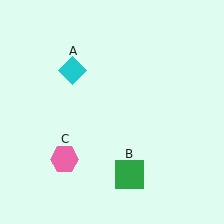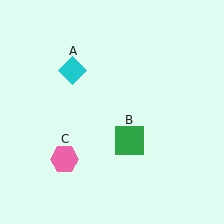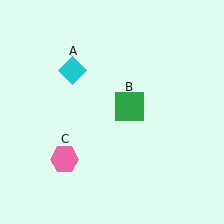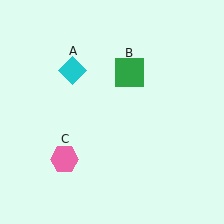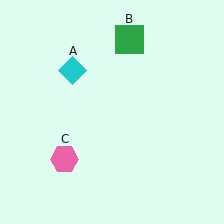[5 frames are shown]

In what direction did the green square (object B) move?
The green square (object B) moved up.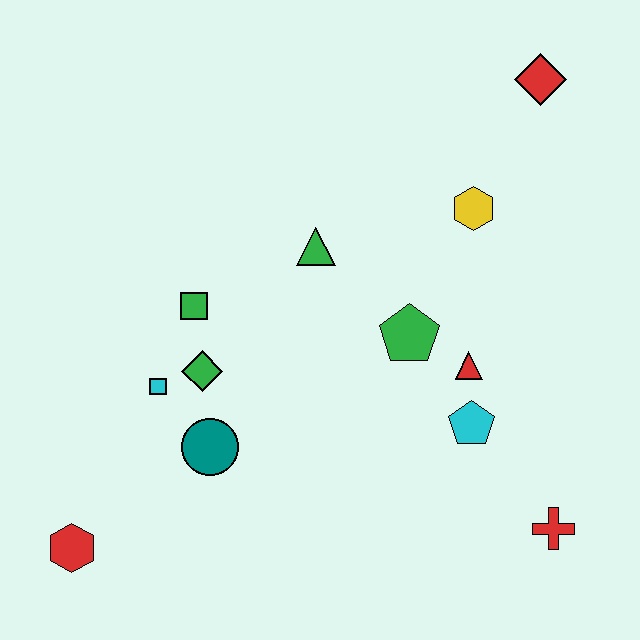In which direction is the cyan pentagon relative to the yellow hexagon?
The cyan pentagon is below the yellow hexagon.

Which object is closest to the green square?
The green diamond is closest to the green square.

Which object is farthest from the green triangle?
The red hexagon is farthest from the green triangle.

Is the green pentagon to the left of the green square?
No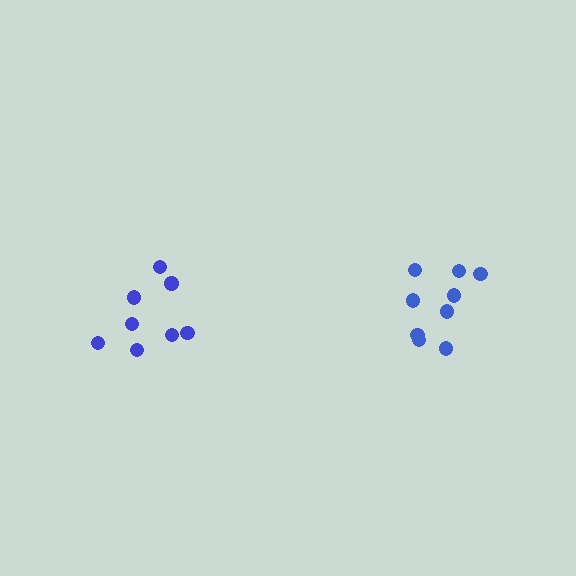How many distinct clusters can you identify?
There are 2 distinct clusters.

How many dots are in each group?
Group 1: 8 dots, Group 2: 9 dots (17 total).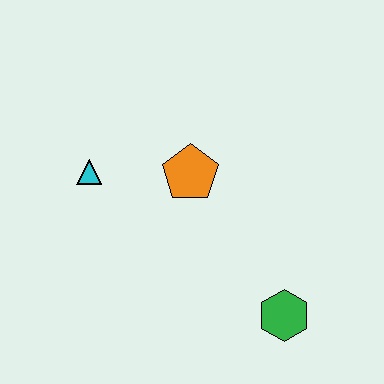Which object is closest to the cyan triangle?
The orange pentagon is closest to the cyan triangle.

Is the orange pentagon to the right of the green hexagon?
No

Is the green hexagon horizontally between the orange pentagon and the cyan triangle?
No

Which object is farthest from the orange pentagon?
The green hexagon is farthest from the orange pentagon.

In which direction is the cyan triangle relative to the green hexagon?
The cyan triangle is to the left of the green hexagon.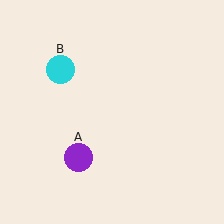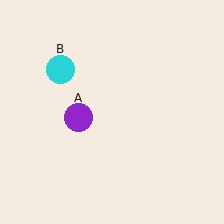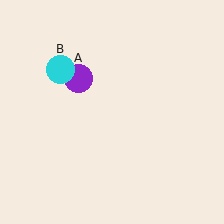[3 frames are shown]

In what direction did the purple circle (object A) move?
The purple circle (object A) moved up.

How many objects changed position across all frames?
1 object changed position: purple circle (object A).